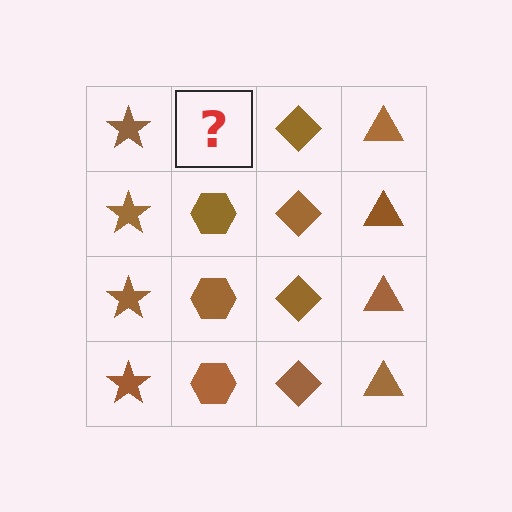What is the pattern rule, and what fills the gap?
The rule is that each column has a consistent shape. The gap should be filled with a brown hexagon.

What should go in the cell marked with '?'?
The missing cell should contain a brown hexagon.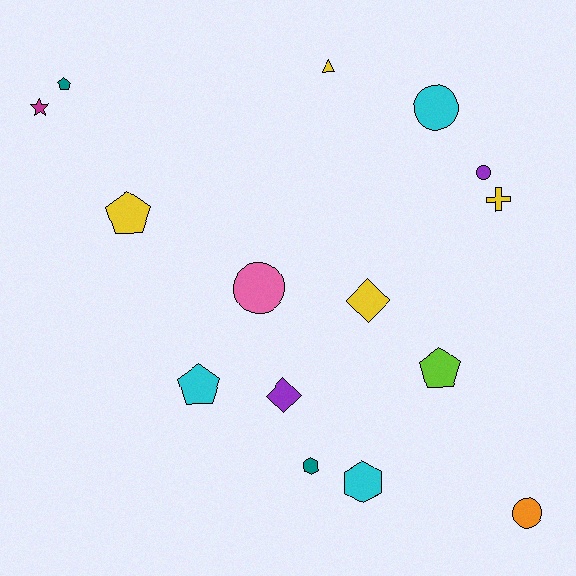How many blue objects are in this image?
There are no blue objects.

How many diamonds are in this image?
There are 2 diamonds.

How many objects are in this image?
There are 15 objects.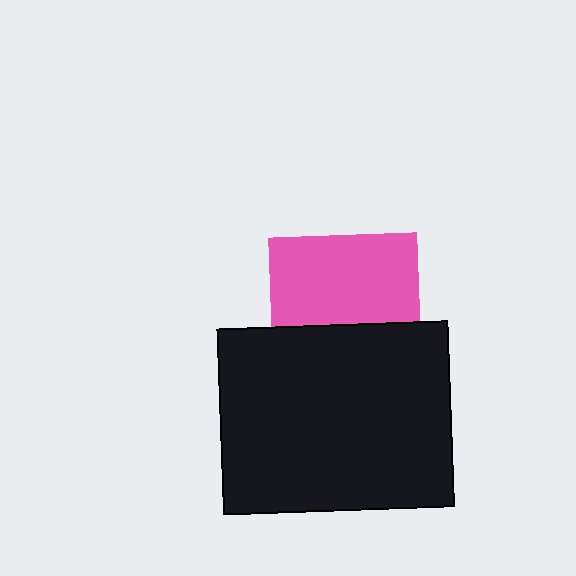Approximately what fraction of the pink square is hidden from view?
Roughly 41% of the pink square is hidden behind the black rectangle.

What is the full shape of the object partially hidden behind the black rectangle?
The partially hidden object is a pink square.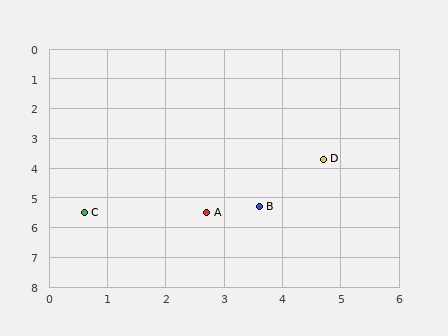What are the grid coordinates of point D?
Point D is at approximately (4.7, 3.7).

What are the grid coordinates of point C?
Point C is at approximately (0.6, 5.5).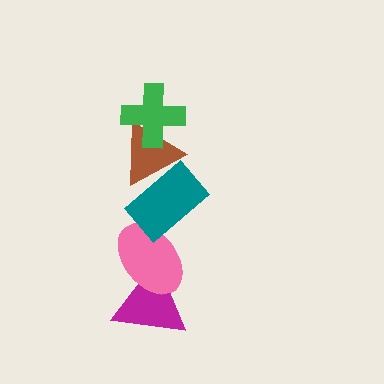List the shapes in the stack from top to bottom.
From top to bottom: the green cross, the brown triangle, the teal rectangle, the pink ellipse, the magenta triangle.